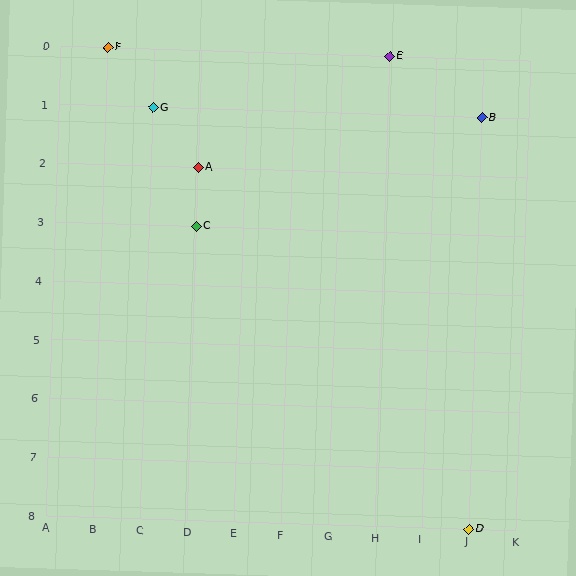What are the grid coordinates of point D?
Point D is at grid coordinates (J, 8).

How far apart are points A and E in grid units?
Points A and E are 4 columns and 2 rows apart (about 4.5 grid units diagonally).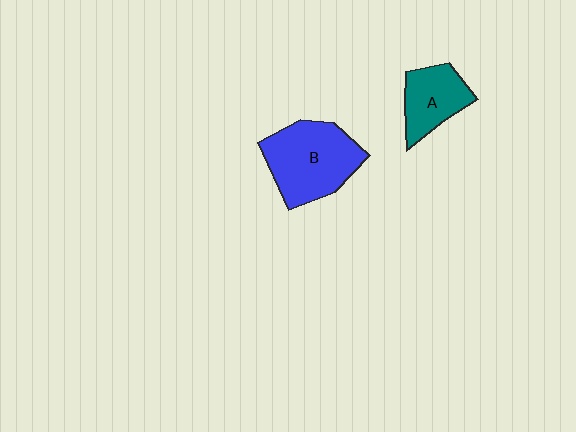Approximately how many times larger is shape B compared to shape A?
Approximately 1.7 times.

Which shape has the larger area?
Shape B (blue).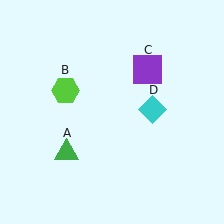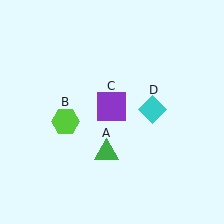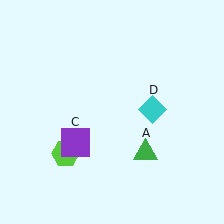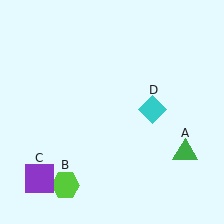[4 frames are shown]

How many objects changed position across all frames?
3 objects changed position: green triangle (object A), lime hexagon (object B), purple square (object C).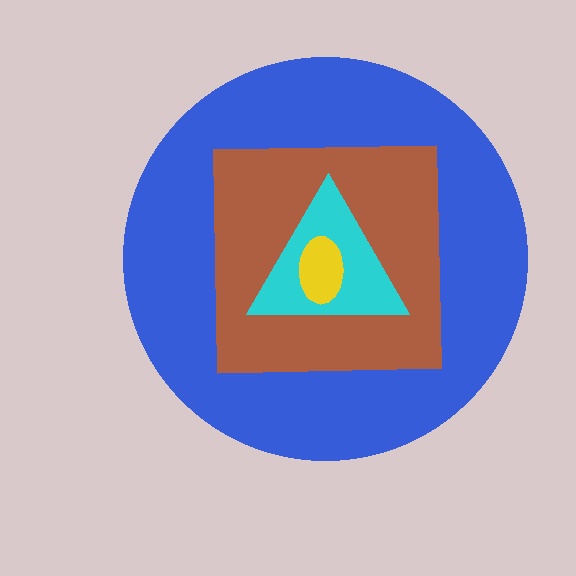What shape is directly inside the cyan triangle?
The yellow ellipse.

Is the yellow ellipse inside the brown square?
Yes.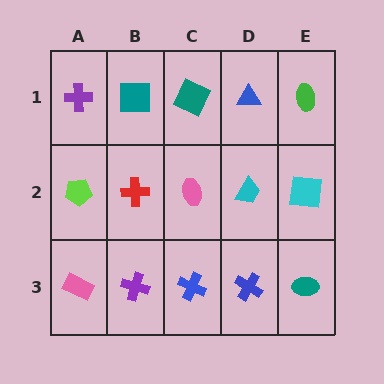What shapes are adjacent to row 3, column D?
A cyan trapezoid (row 2, column D), a blue cross (row 3, column C), a teal ellipse (row 3, column E).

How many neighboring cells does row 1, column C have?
3.